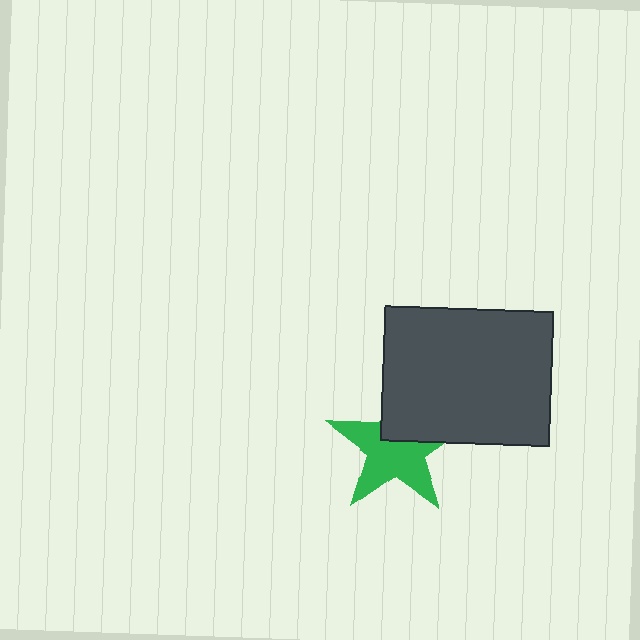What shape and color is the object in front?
The object in front is a dark gray rectangle.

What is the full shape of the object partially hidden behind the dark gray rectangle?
The partially hidden object is a green star.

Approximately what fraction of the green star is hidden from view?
Roughly 37% of the green star is hidden behind the dark gray rectangle.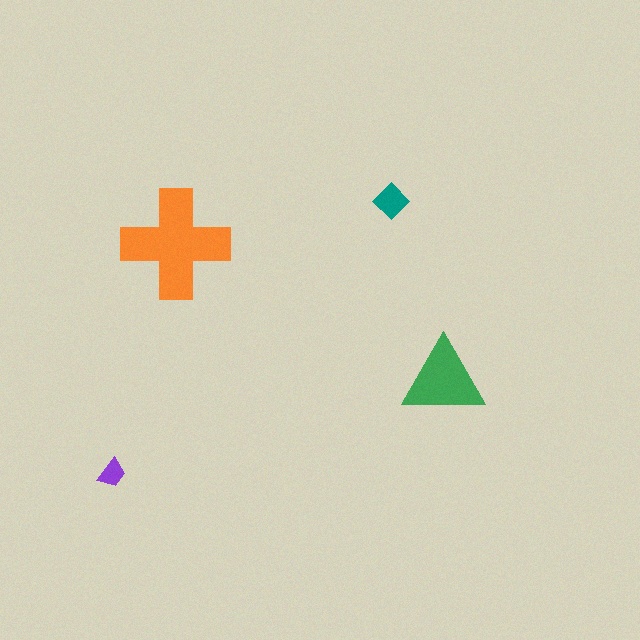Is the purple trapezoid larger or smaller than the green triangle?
Smaller.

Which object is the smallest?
The purple trapezoid.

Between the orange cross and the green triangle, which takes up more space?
The orange cross.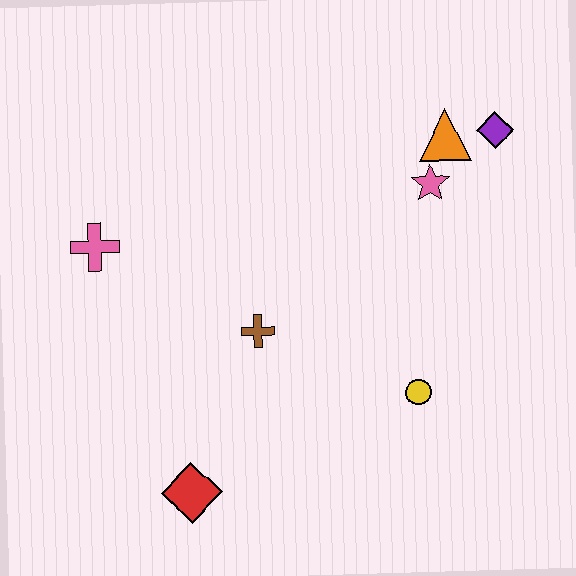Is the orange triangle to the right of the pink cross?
Yes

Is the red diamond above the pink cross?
No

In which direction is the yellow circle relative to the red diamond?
The yellow circle is to the right of the red diamond.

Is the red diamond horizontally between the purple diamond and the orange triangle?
No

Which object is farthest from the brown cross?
The purple diamond is farthest from the brown cross.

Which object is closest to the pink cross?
The brown cross is closest to the pink cross.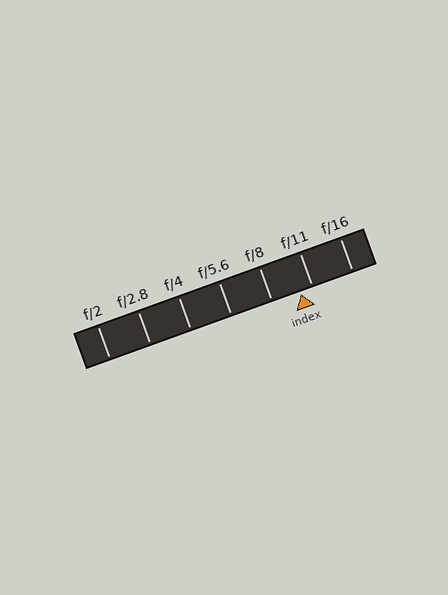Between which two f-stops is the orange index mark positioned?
The index mark is between f/8 and f/11.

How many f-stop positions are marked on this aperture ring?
There are 7 f-stop positions marked.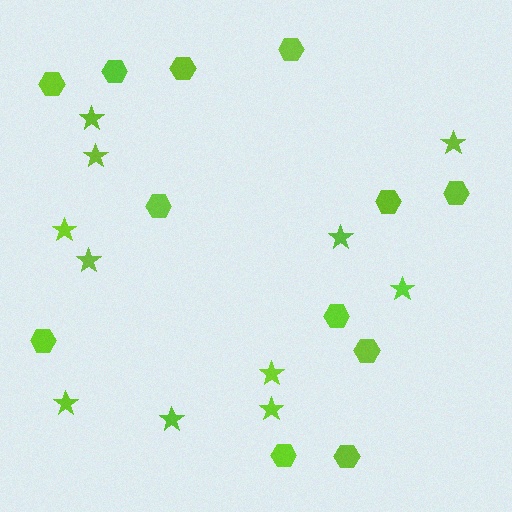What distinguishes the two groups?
There are 2 groups: one group of stars (11) and one group of hexagons (12).